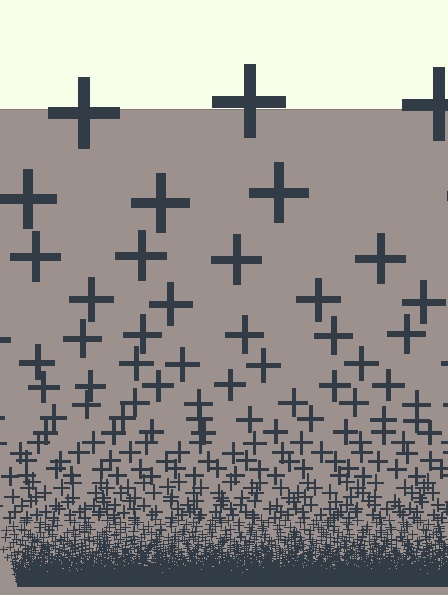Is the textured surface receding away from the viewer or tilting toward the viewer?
The surface appears to tilt toward the viewer. Texture elements get larger and sparser toward the top.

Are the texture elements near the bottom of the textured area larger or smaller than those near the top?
Smaller. The gradient is inverted — elements near the bottom are smaller and denser.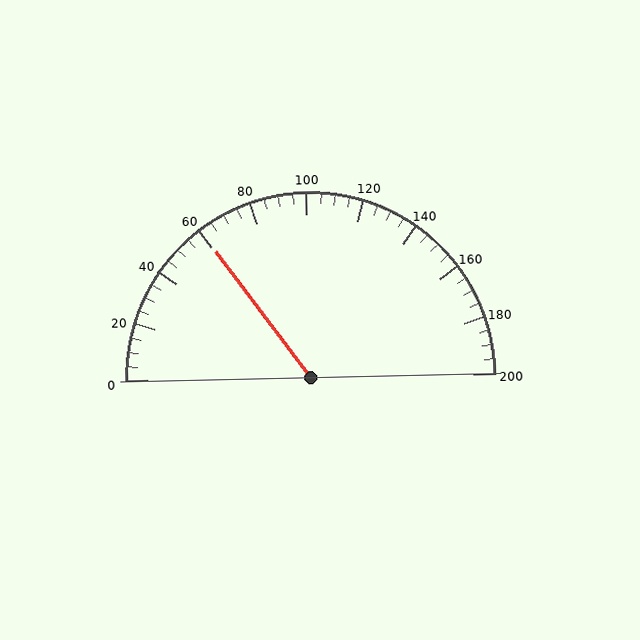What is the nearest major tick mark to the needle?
The nearest major tick mark is 60.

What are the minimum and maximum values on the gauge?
The gauge ranges from 0 to 200.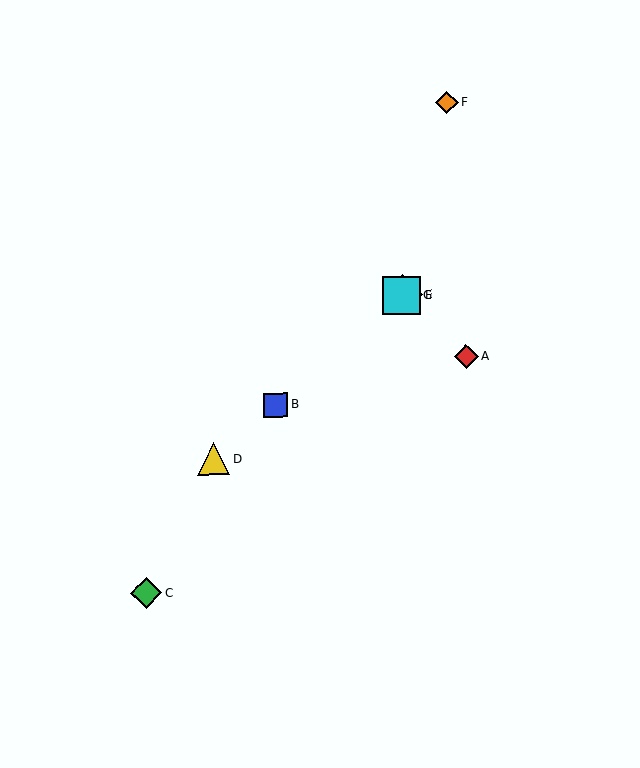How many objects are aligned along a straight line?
4 objects (B, D, E, G) are aligned along a straight line.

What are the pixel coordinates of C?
Object C is at (146, 593).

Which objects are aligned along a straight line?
Objects B, D, E, G are aligned along a straight line.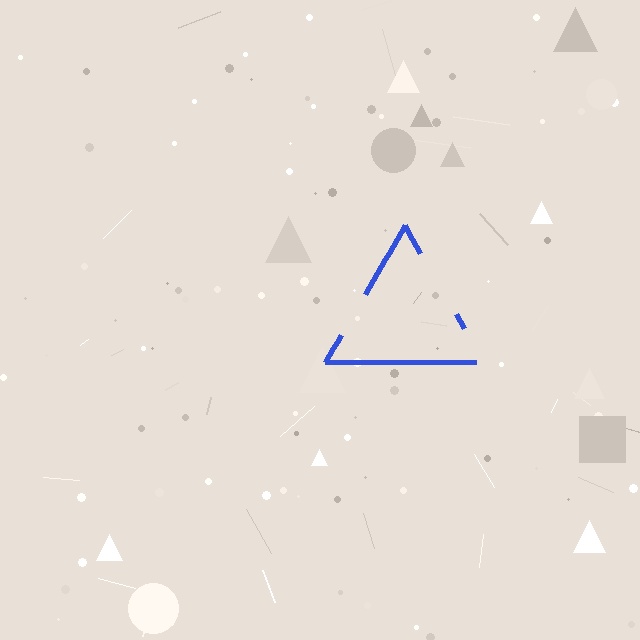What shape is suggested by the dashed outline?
The dashed outline suggests a triangle.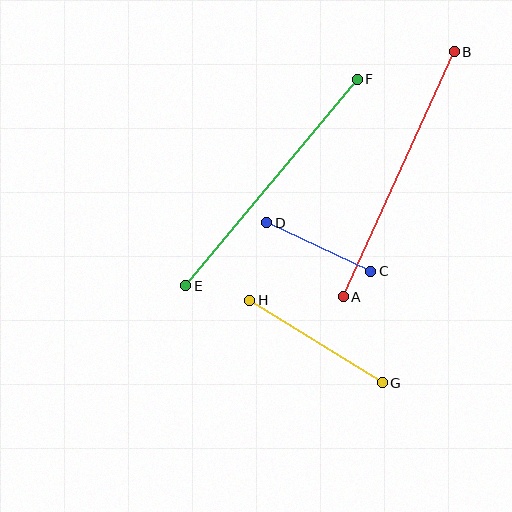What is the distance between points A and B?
The distance is approximately 269 pixels.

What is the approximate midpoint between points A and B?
The midpoint is at approximately (399, 174) pixels.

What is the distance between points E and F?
The distance is approximately 268 pixels.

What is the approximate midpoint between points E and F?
The midpoint is at approximately (272, 183) pixels.